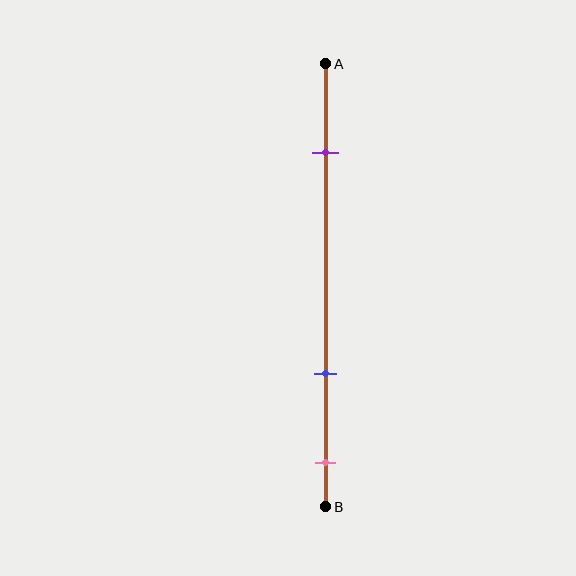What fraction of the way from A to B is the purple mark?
The purple mark is approximately 20% (0.2) of the way from A to B.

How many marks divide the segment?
There are 3 marks dividing the segment.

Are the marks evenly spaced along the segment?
No, the marks are not evenly spaced.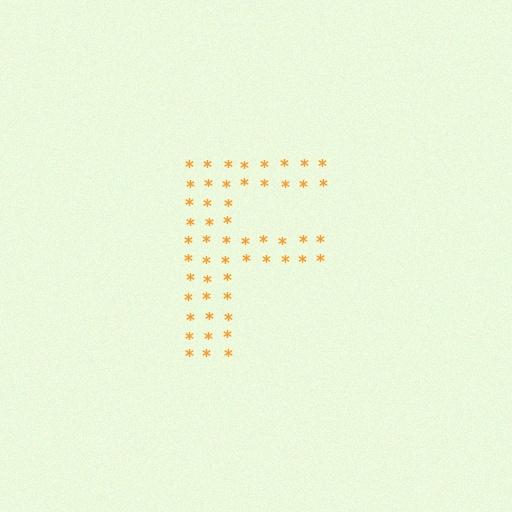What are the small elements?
The small elements are asterisks.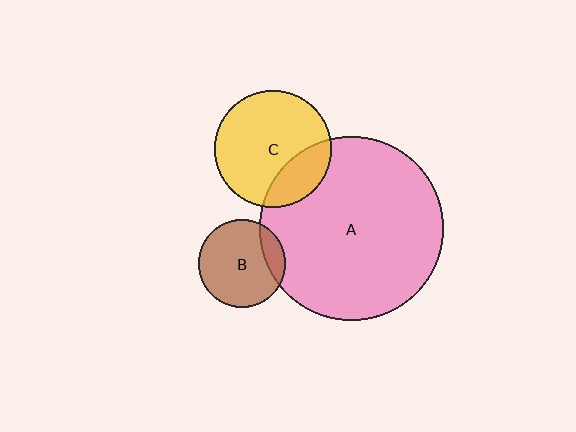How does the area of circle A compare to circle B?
Approximately 4.4 times.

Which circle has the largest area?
Circle A (pink).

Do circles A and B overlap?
Yes.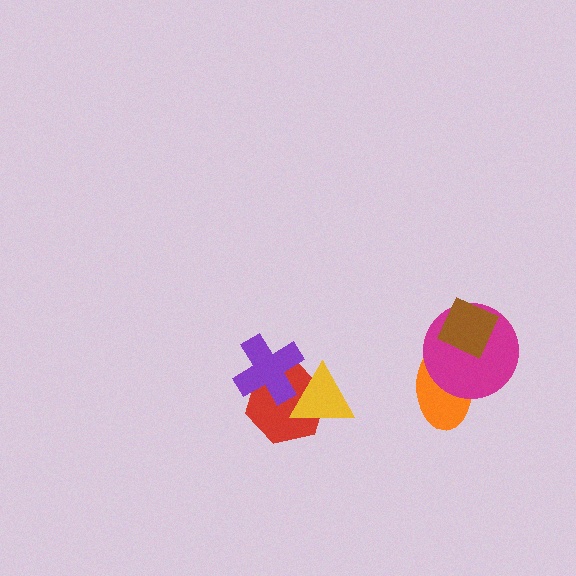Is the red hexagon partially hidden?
Yes, it is partially covered by another shape.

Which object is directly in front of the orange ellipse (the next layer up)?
The magenta circle is directly in front of the orange ellipse.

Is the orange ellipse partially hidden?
Yes, it is partially covered by another shape.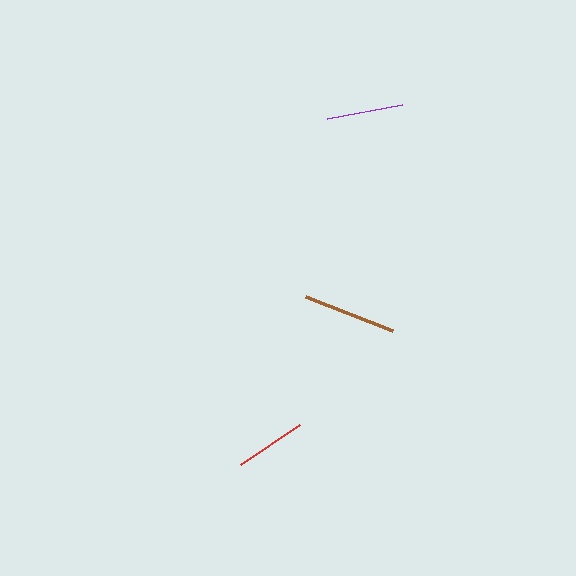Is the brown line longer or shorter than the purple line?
The brown line is longer than the purple line.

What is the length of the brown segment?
The brown segment is approximately 93 pixels long.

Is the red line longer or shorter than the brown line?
The brown line is longer than the red line.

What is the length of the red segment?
The red segment is approximately 71 pixels long.